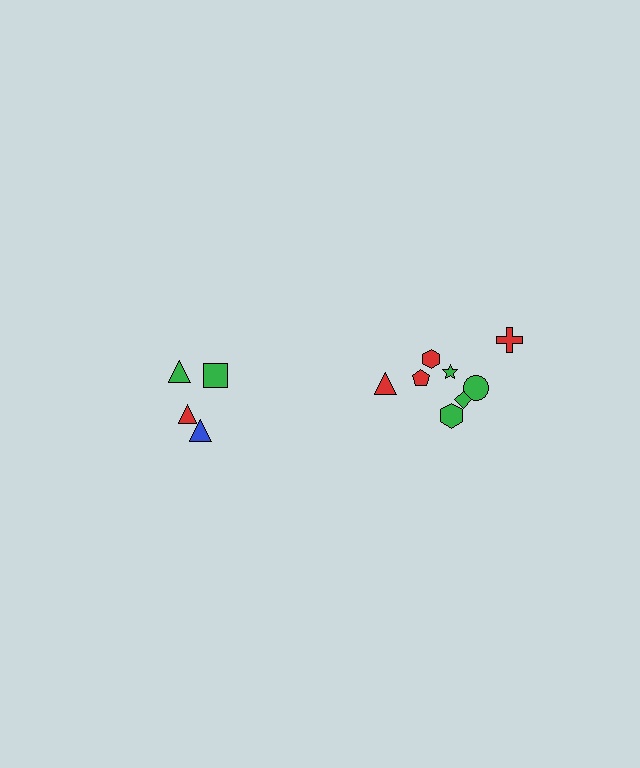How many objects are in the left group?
There are 4 objects.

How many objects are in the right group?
There are 8 objects.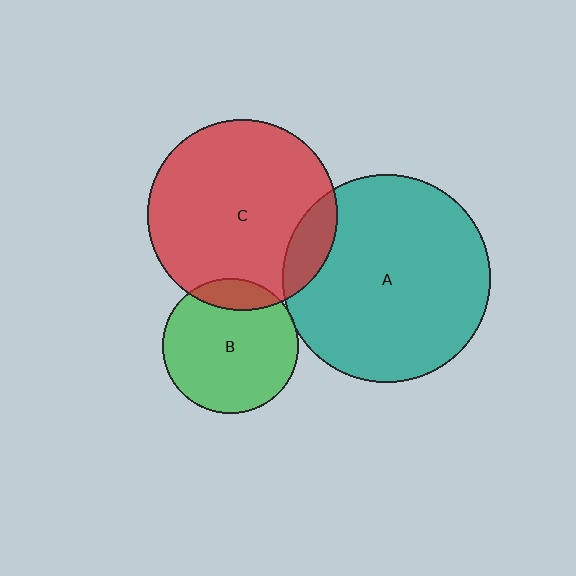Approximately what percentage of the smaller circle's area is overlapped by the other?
Approximately 15%.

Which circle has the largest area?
Circle A (teal).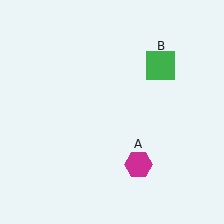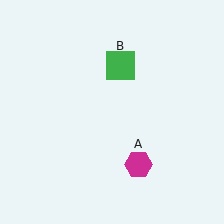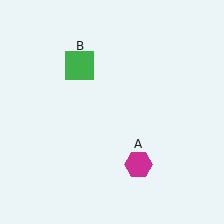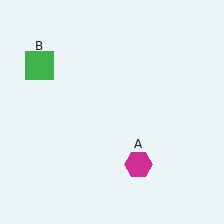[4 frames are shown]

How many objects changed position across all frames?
1 object changed position: green square (object B).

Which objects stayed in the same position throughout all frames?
Magenta hexagon (object A) remained stationary.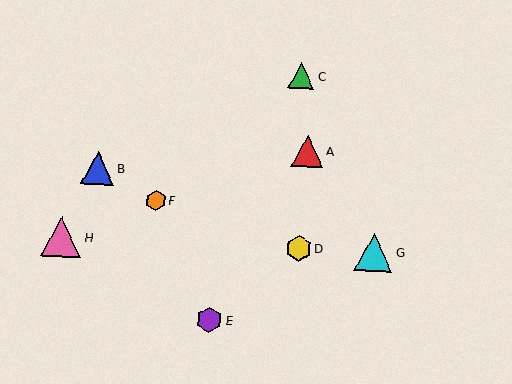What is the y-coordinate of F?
Object F is at y≈200.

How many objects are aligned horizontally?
3 objects (D, G, H) are aligned horizontally.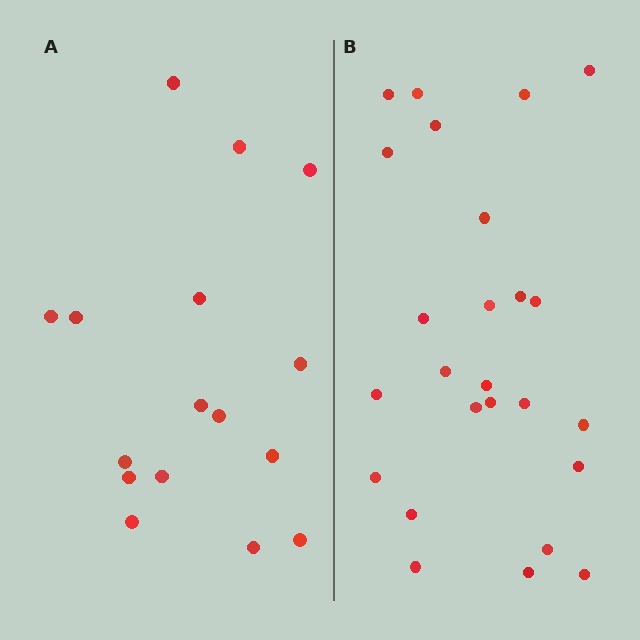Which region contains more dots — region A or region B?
Region B (the right region) has more dots.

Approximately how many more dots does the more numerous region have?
Region B has roughly 8 or so more dots than region A.